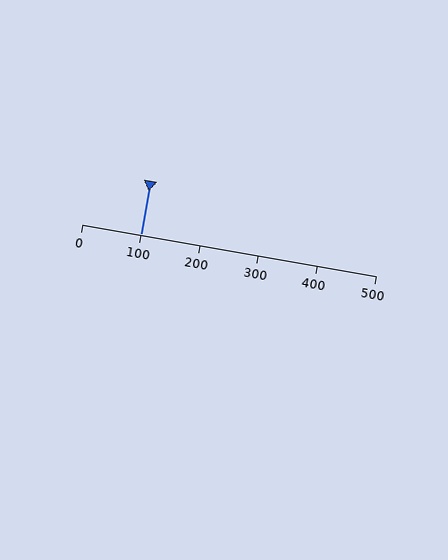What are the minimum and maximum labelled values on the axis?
The axis runs from 0 to 500.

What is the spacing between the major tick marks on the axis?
The major ticks are spaced 100 apart.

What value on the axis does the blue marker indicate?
The marker indicates approximately 100.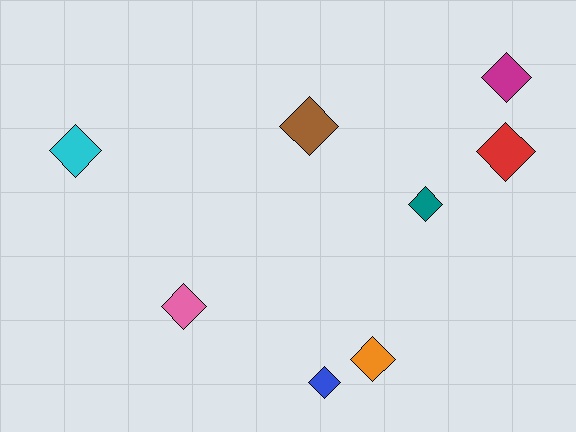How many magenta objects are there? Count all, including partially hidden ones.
There is 1 magenta object.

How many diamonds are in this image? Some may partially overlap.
There are 8 diamonds.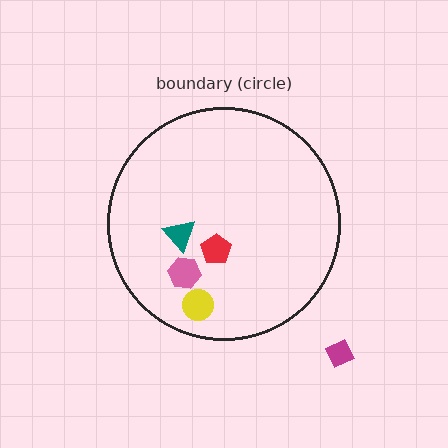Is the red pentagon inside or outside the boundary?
Inside.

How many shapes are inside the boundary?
4 inside, 1 outside.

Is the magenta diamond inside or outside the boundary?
Outside.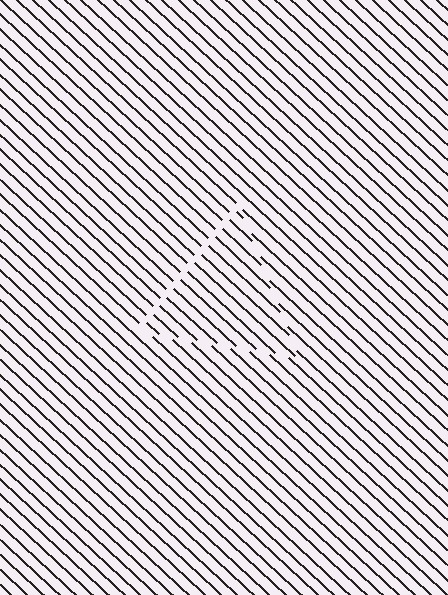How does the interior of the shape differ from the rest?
The interior of the shape contains the same grating, shifted by half a period — the contour is defined by the phase discontinuity where line-ends from the inner and outer gratings abut.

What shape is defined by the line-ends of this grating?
An illusory triangle. The interior of the shape contains the same grating, shifted by half a period — the contour is defined by the phase discontinuity where line-ends from the inner and outer gratings abut.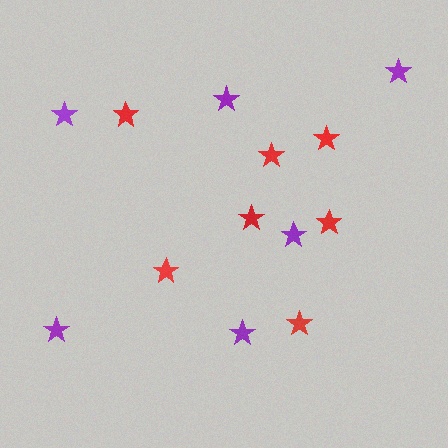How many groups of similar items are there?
There are 2 groups: one group of red stars (7) and one group of purple stars (6).